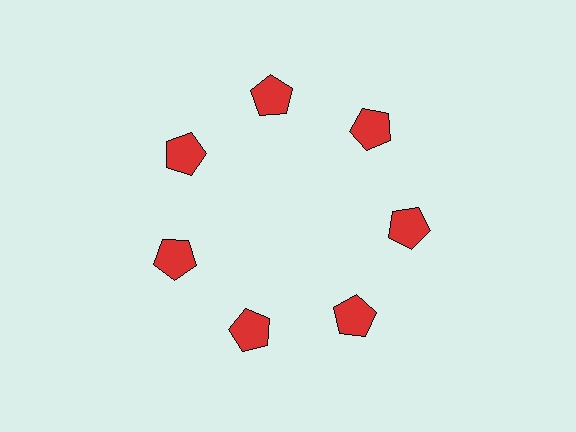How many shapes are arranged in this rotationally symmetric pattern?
There are 7 shapes, arranged in 7 groups of 1.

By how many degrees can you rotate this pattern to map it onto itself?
The pattern maps onto itself every 51 degrees of rotation.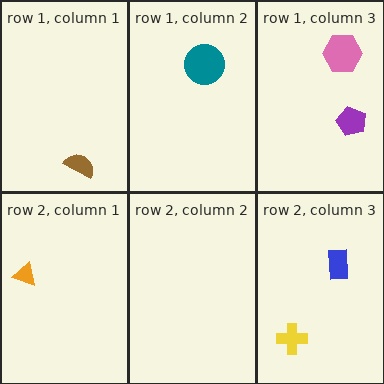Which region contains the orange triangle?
The row 2, column 1 region.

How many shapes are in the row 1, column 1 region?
1.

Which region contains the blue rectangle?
The row 2, column 3 region.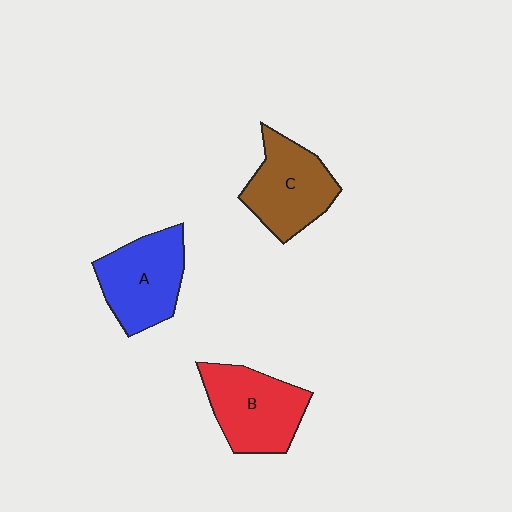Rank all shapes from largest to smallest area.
From largest to smallest: B (red), A (blue), C (brown).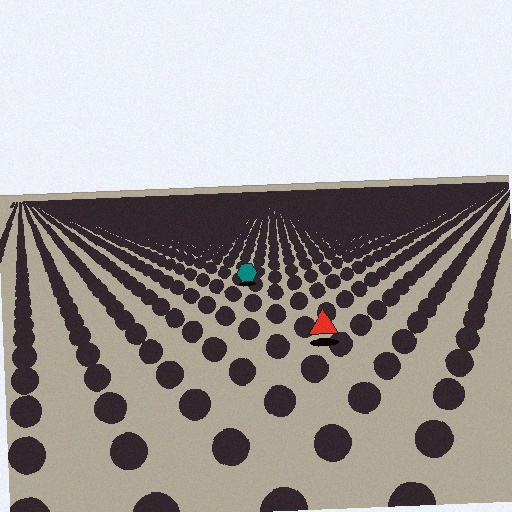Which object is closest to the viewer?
The red triangle is closest. The texture marks near it are larger and more spread out.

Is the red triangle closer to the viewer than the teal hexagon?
Yes. The red triangle is closer — you can tell from the texture gradient: the ground texture is coarser near it.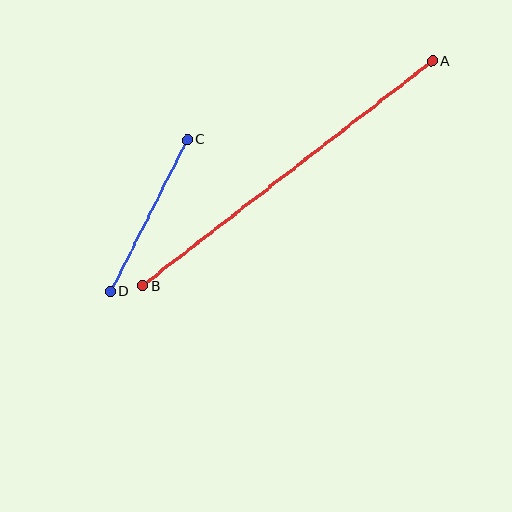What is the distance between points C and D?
The distance is approximately 170 pixels.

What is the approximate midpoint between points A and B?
The midpoint is at approximately (287, 174) pixels.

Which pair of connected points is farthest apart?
Points A and B are farthest apart.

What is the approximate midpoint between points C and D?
The midpoint is at approximately (149, 216) pixels.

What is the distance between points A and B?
The distance is approximately 366 pixels.